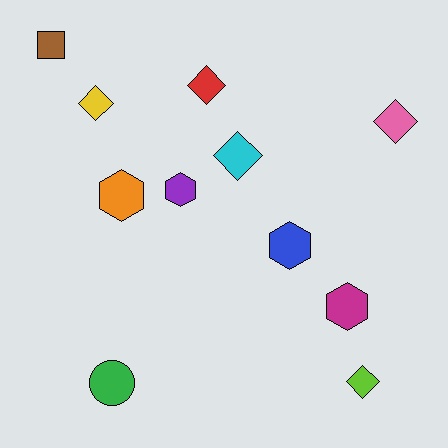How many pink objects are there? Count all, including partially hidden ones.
There is 1 pink object.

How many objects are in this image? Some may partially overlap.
There are 11 objects.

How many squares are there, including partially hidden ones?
There is 1 square.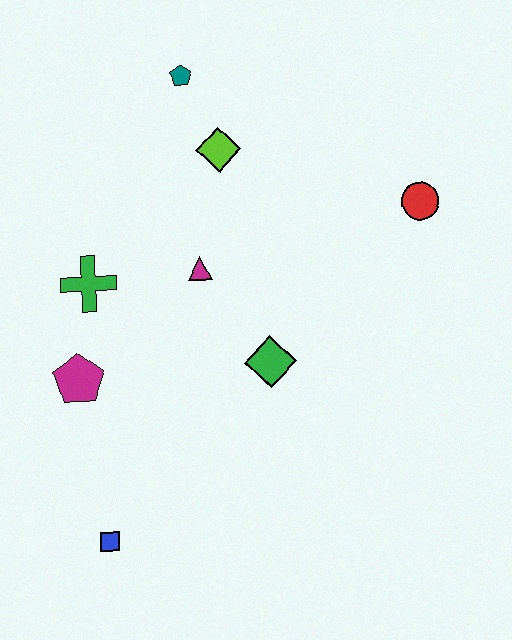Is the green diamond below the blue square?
No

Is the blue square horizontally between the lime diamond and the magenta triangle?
No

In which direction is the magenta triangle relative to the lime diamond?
The magenta triangle is below the lime diamond.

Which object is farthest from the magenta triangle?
The blue square is farthest from the magenta triangle.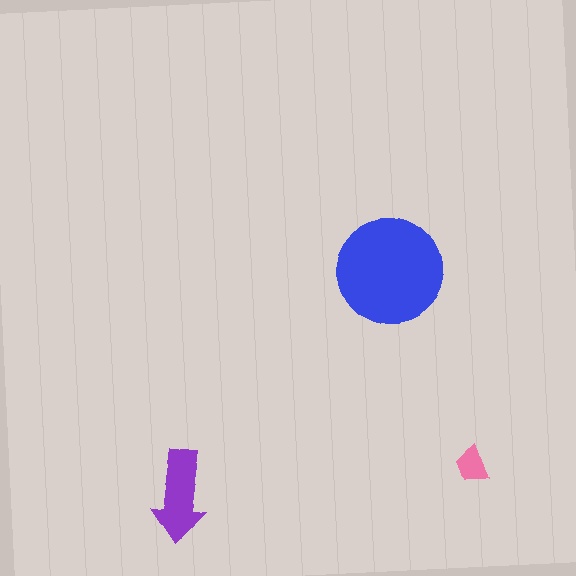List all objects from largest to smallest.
The blue circle, the purple arrow, the pink trapezoid.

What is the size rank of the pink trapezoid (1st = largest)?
3rd.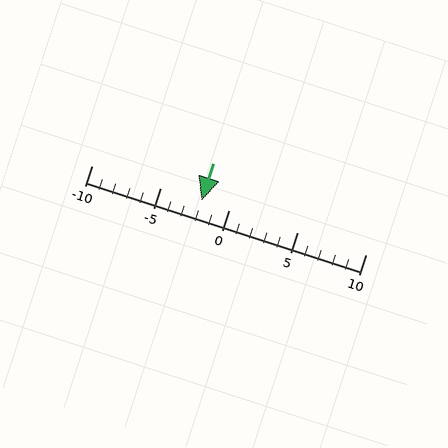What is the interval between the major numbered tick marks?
The major tick marks are spaced 5 units apart.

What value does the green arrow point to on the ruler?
The green arrow points to approximately -2.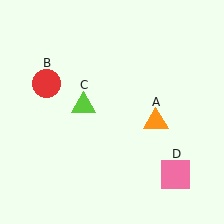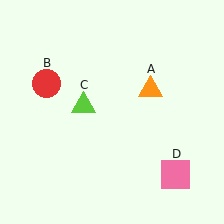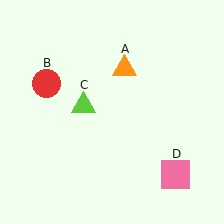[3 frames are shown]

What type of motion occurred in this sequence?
The orange triangle (object A) rotated counterclockwise around the center of the scene.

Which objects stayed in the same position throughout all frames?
Red circle (object B) and lime triangle (object C) and pink square (object D) remained stationary.